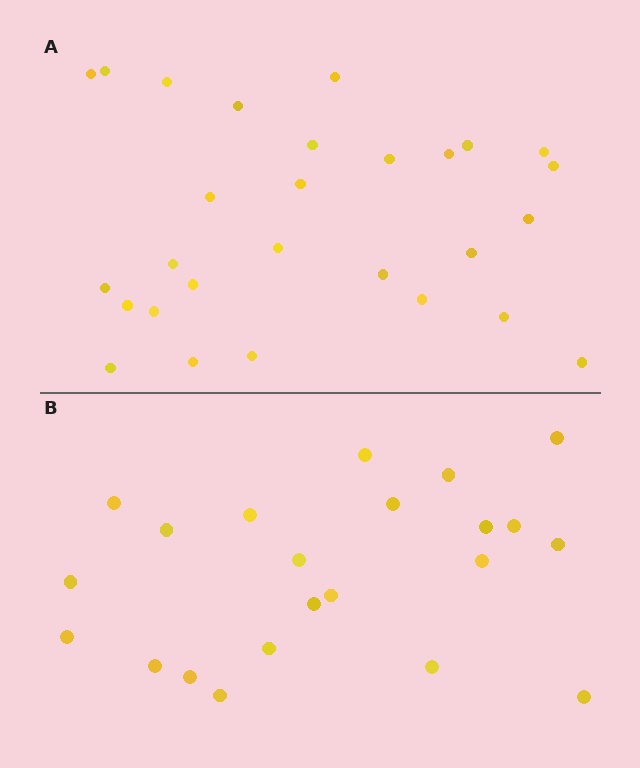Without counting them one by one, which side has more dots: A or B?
Region A (the top region) has more dots.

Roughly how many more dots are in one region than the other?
Region A has about 6 more dots than region B.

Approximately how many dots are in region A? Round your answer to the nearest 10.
About 30 dots. (The exact count is 28, which rounds to 30.)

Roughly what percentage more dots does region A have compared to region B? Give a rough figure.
About 25% more.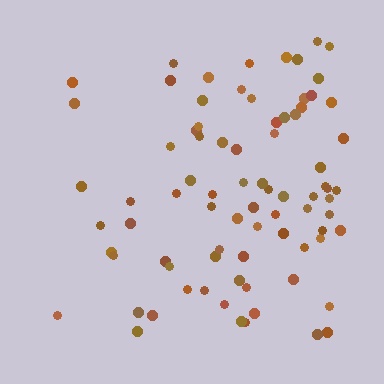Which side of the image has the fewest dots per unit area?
The left.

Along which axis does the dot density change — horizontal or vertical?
Horizontal.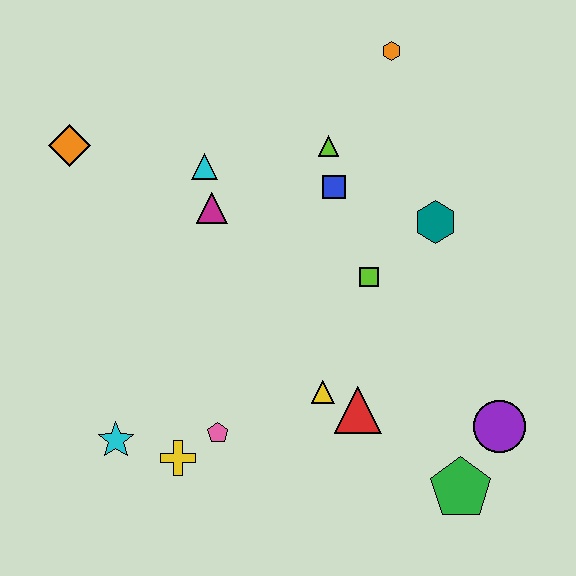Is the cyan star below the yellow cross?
No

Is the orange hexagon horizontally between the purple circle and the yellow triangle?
Yes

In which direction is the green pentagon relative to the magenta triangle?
The green pentagon is below the magenta triangle.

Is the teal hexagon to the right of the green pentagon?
No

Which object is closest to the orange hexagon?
The lime triangle is closest to the orange hexagon.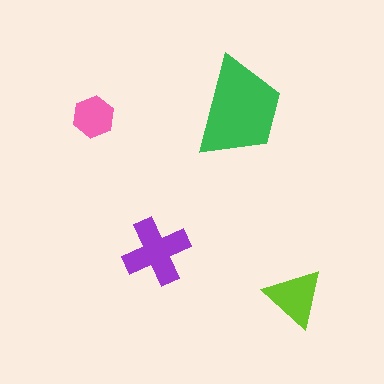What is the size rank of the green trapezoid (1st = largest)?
1st.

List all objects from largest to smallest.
The green trapezoid, the purple cross, the lime triangle, the pink hexagon.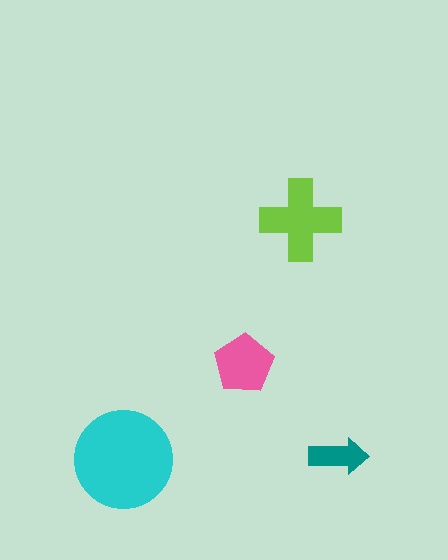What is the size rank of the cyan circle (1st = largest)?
1st.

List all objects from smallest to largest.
The teal arrow, the pink pentagon, the lime cross, the cyan circle.